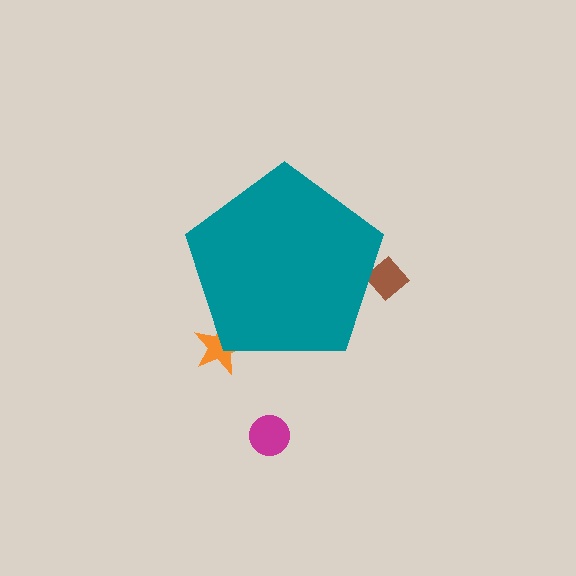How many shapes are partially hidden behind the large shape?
2 shapes are partially hidden.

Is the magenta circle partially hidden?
No, the magenta circle is fully visible.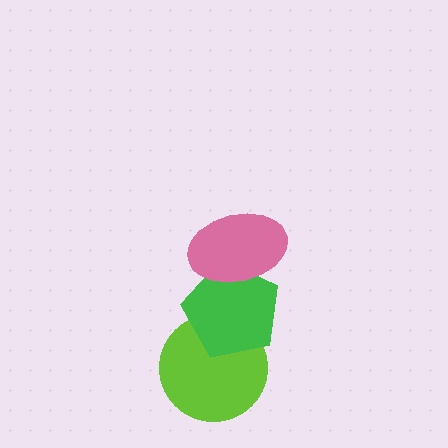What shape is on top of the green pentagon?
The pink ellipse is on top of the green pentagon.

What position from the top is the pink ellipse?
The pink ellipse is 1st from the top.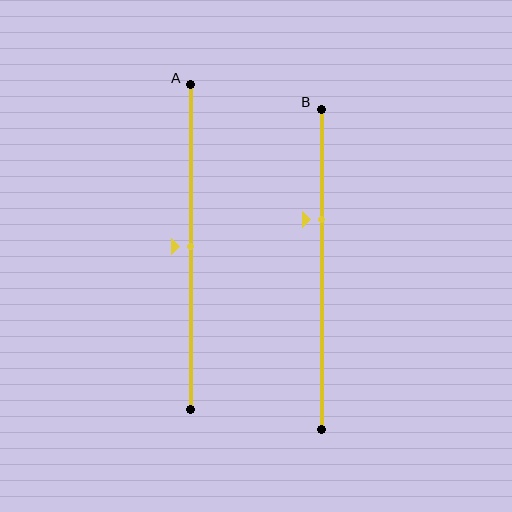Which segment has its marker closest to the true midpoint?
Segment A has its marker closest to the true midpoint.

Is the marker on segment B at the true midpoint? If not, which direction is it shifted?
No, the marker on segment B is shifted upward by about 16% of the segment length.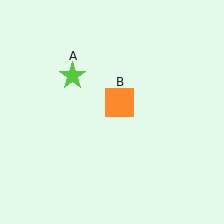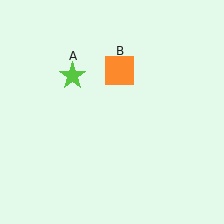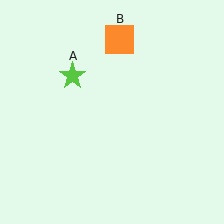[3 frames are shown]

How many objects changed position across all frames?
1 object changed position: orange square (object B).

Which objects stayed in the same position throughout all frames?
Lime star (object A) remained stationary.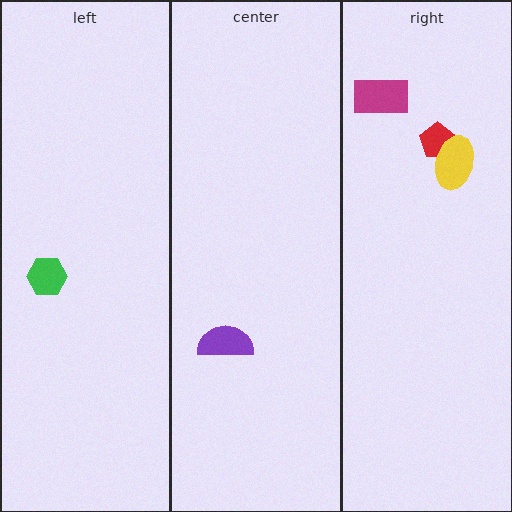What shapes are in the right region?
The red pentagon, the magenta rectangle, the yellow ellipse.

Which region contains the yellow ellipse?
The right region.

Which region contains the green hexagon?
The left region.